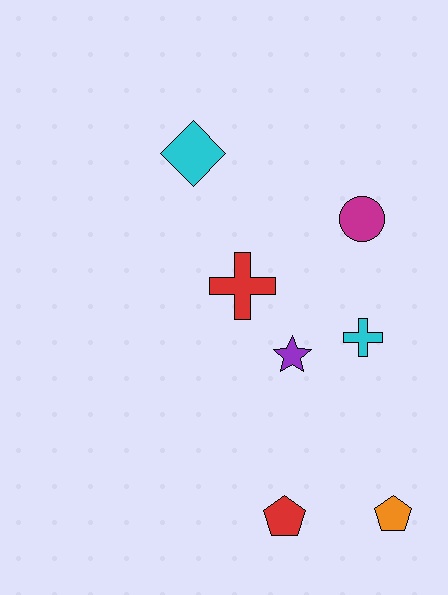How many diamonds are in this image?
There is 1 diamond.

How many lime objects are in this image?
There are no lime objects.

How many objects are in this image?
There are 7 objects.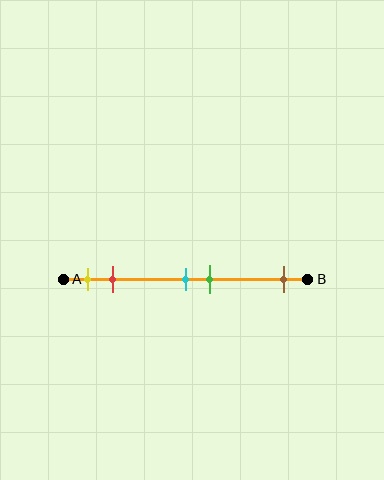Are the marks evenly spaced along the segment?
No, the marks are not evenly spaced.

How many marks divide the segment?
There are 5 marks dividing the segment.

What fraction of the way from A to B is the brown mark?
The brown mark is approximately 90% (0.9) of the way from A to B.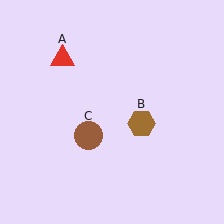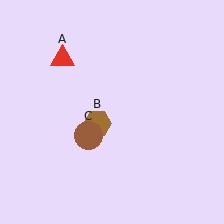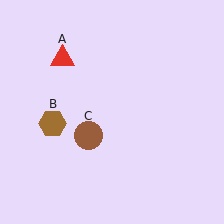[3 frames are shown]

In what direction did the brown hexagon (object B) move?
The brown hexagon (object B) moved left.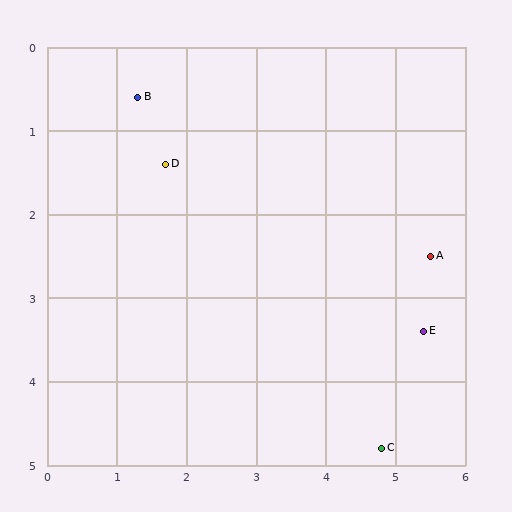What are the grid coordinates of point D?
Point D is at approximately (1.7, 1.4).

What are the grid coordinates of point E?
Point E is at approximately (5.4, 3.4).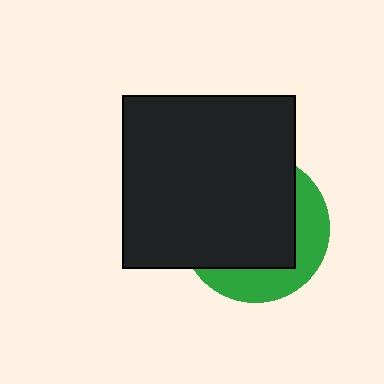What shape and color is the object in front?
The object in front is a black square.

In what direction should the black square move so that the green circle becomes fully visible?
The black square should move toward the upper-left. That is the shortest direction to clear the overlap and leave the green circle fully visible.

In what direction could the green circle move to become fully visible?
The green circle could move toward the lower-right. That would shift it out from behind the black square entirely.